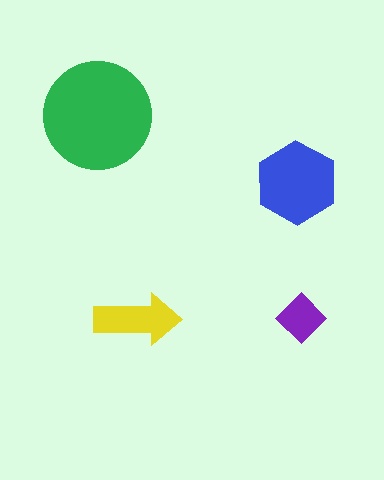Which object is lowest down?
The yellow arrow is bottommost.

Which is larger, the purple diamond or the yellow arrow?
The yellow arrow.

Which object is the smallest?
The purple diamond.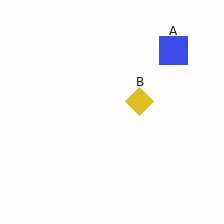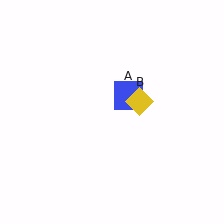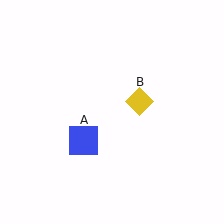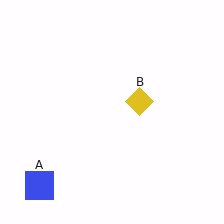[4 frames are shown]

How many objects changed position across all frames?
1 object changed position: blue square (object A).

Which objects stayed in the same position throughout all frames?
Yellow diamond (object B) remained stationary.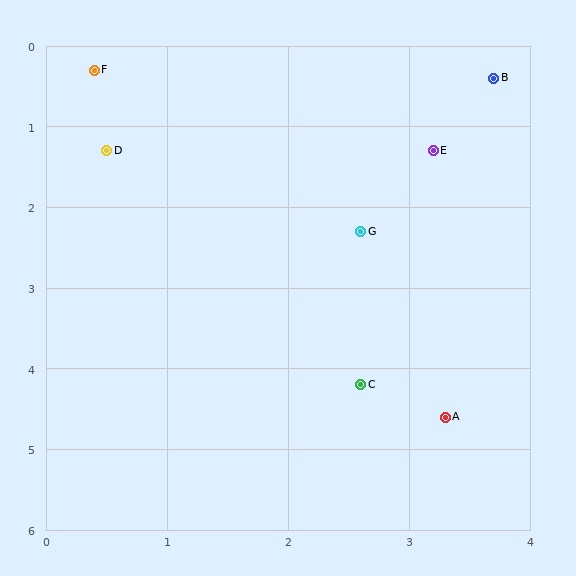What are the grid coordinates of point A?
Point A is at approximately (3.3, 4.6).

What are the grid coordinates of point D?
Point D is at approximately (0.5, 1.3).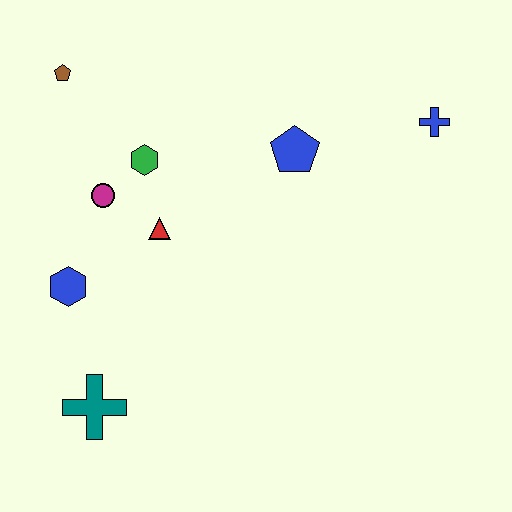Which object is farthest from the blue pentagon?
The teal cross is farthest from the blue pentagon.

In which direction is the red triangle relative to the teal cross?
The red triangle is above the teal cross.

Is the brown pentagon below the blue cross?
No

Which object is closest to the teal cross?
The blue hexagon is closest to the teal cross.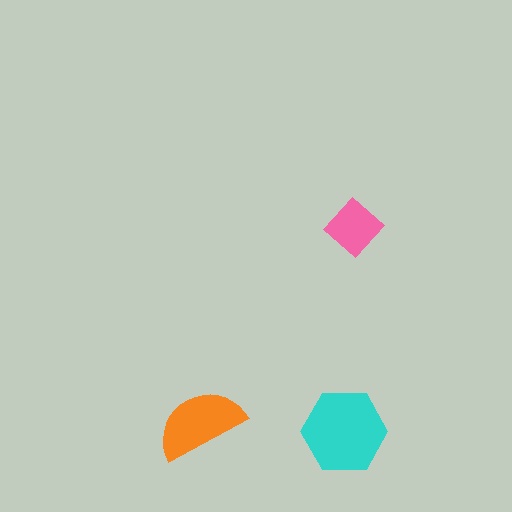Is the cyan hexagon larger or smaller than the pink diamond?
Larger.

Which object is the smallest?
The pink diamond.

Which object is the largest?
The cyan hexagon.